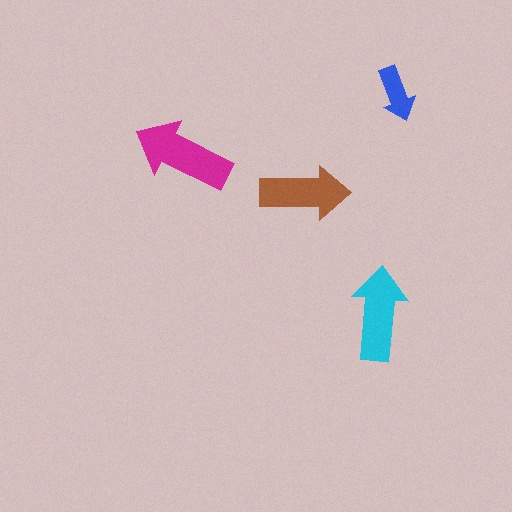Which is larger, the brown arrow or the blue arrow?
The brown one.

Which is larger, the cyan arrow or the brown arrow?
The cyan one.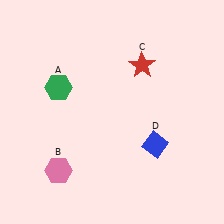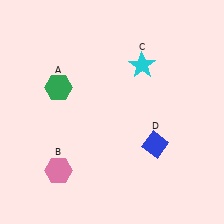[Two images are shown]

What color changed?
The star (C) changed from red in Image 1 to cyan in Image 2.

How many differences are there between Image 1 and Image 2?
There is 1 difference between the two images.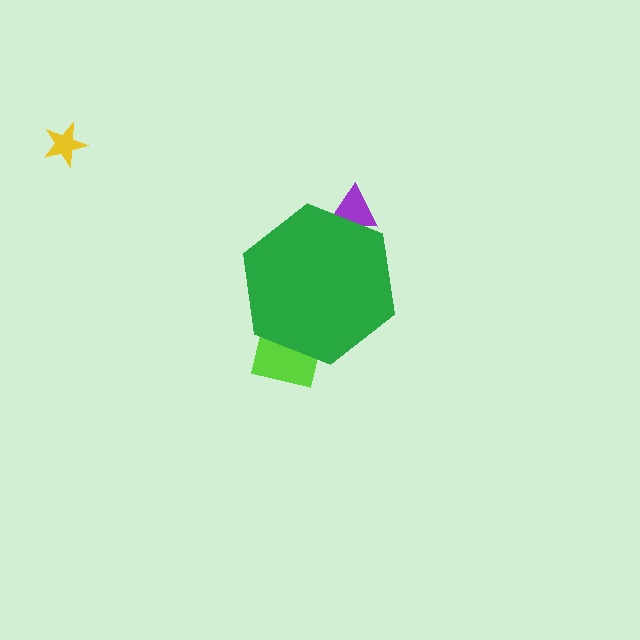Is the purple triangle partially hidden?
Yes, the purple triangle is partially hidden behind the green hexagon.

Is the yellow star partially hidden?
No, the yellow star is fully visible.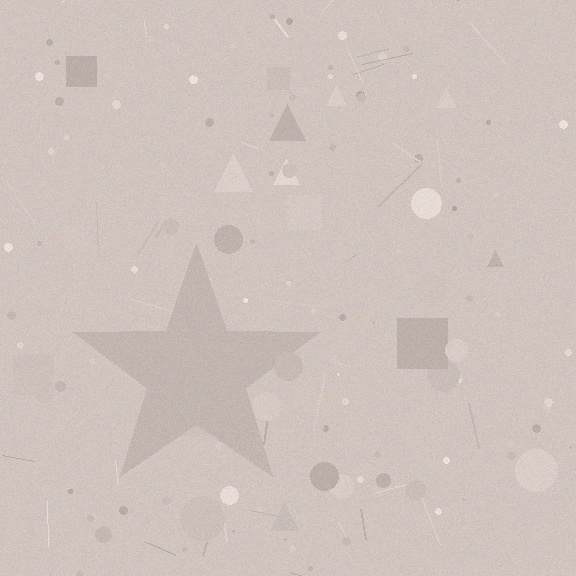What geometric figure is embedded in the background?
A star is embedded in the background.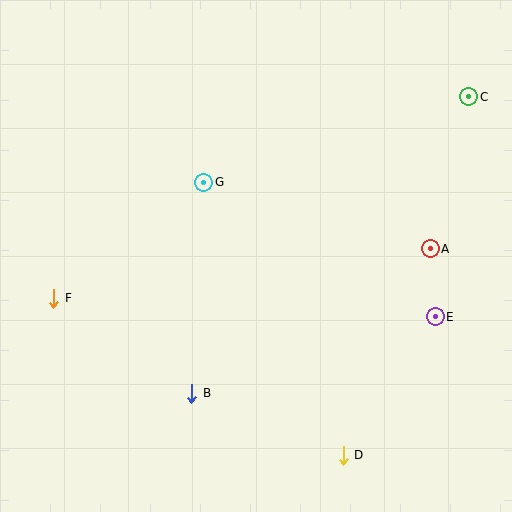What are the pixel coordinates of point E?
Point E is at (435, 317).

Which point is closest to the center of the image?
Point G at (204, 182) is closest to the center.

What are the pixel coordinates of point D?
Point D is at (343, 455).